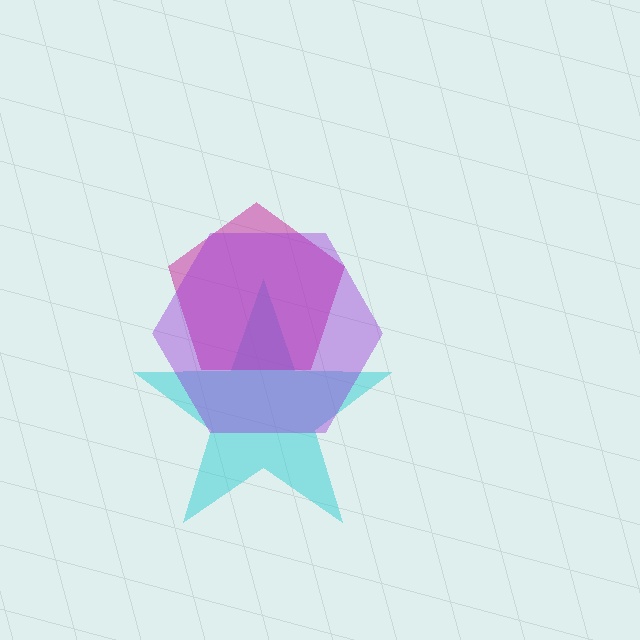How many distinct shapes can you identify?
There are 3 distinct shapes: a cyan star, a magenta pentagon, a purple hexagon.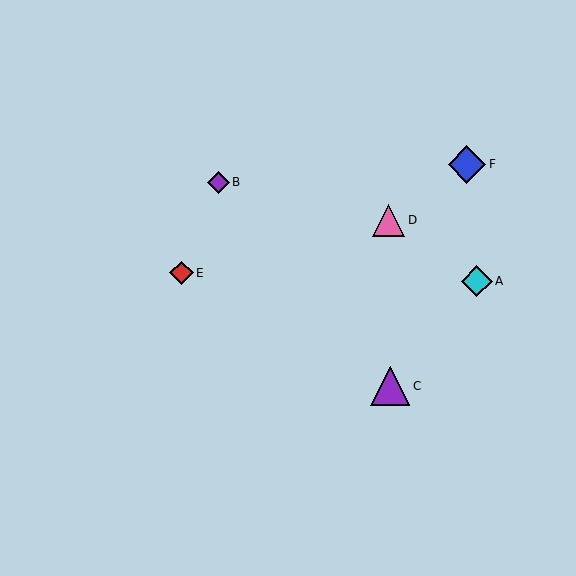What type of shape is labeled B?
Shape B is a purple diamond.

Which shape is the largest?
The purple triangle (labeled C) is the largest.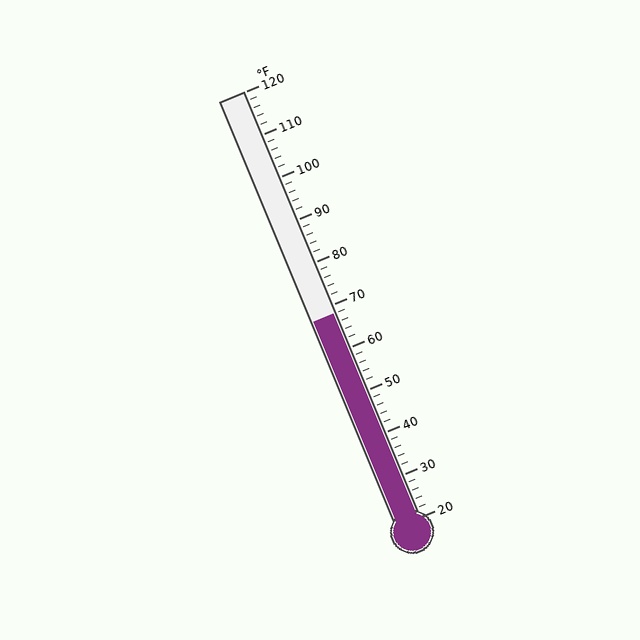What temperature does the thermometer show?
The thermometer shows approximately 68°F.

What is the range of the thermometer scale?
The thermometer scale ranges from 20°F to 120°F.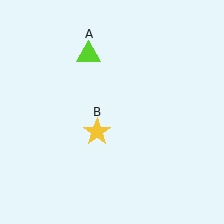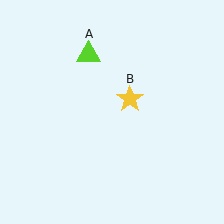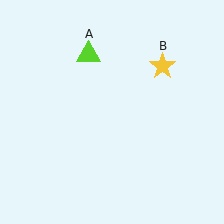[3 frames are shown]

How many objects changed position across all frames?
1 object changed position: yellow star (object B).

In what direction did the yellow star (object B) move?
The yellow star (object B) moved up and to the right.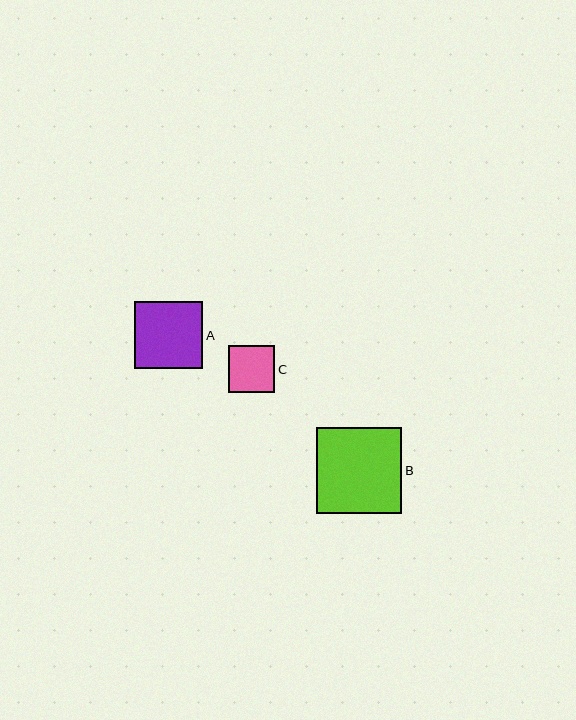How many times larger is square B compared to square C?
Square B is approximately 1.8 times the size of square C.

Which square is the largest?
Square B is the largest with a size of approximately 85 pixels.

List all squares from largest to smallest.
From largest to smallest: B, A, C.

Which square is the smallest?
Square C is the smallest with a size of approximately 47 pixels.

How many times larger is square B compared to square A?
Square B is approximately 1.3 times the size of square A.